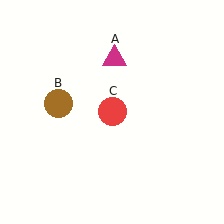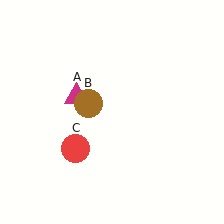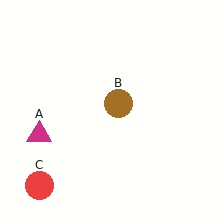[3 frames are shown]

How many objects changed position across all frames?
3 objects changed position: magenta triangle (object A), brown circle (object B), red circle (object C).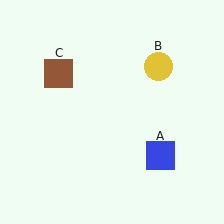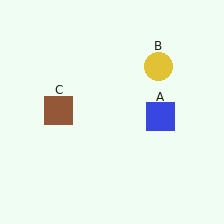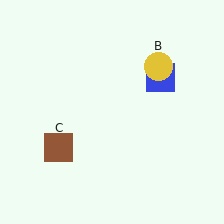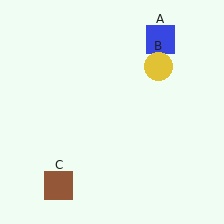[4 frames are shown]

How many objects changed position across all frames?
2 objects changed position: blue square (object A), brown square (object C).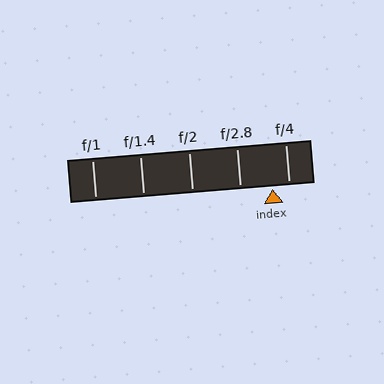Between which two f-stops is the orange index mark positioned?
The index mark is between f/2.8 and f/4.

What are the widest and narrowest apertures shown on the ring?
The widest aperture shown is f/1 and the narrowest is f/4.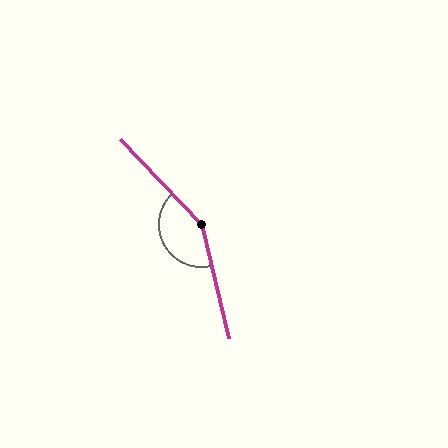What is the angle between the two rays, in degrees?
Approximately 149 degrees.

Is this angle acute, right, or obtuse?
It is obtuse.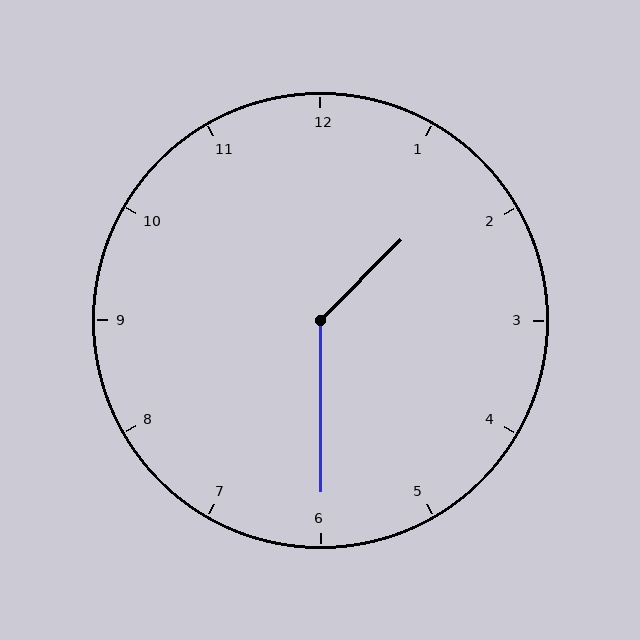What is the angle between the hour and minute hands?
Approximately 135 degrees.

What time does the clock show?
1:30.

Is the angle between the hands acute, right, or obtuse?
It is obtuse.